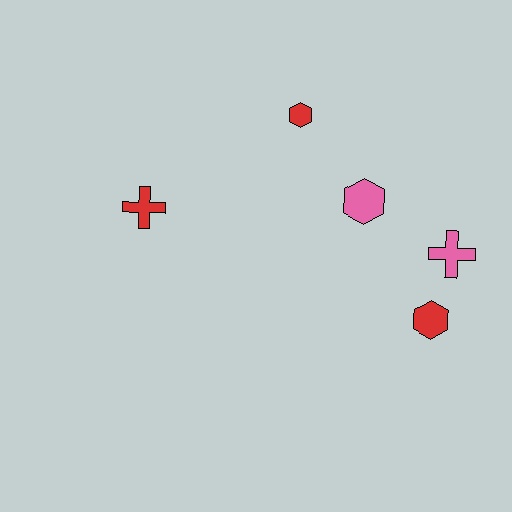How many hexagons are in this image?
There are 3 hexagons.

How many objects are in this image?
There are 5 objects.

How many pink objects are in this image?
There are 2 pink objects.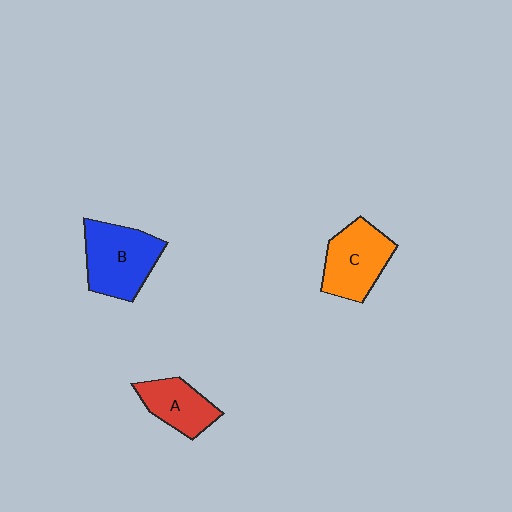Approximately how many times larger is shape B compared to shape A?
Approximately 1.5 times.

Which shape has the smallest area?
Shape A (red).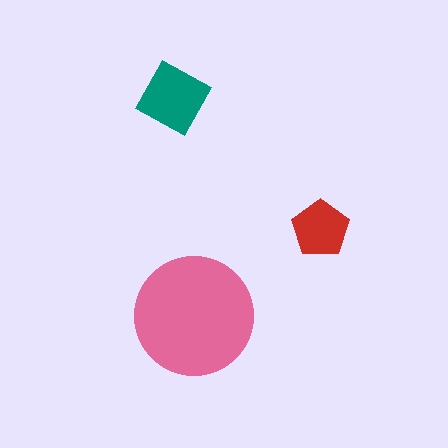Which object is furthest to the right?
The red pentagon is rightmost.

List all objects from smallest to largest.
The red pentagon, the teal diamond, the pink circle.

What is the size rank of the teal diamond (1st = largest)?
2nd.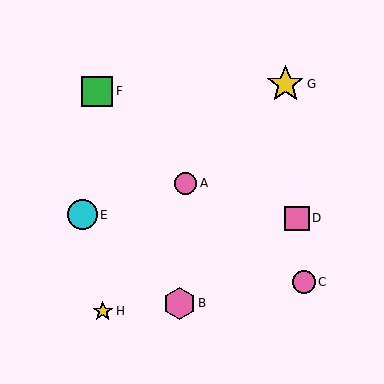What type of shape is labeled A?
Shape A is a pink circle.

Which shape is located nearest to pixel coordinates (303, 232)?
The pink square (labeled D) at (297, 218) is nearest to that location.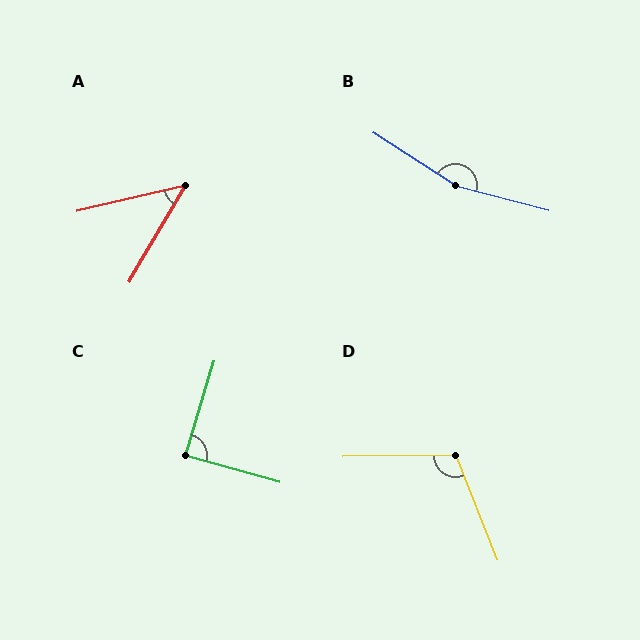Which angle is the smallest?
A, at approximately 47 degrees.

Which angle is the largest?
B, at approximately 162 degrees.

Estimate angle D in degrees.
Approximately 111 degrees.